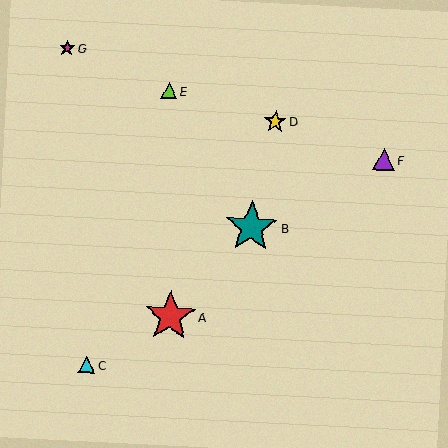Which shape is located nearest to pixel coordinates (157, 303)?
The red star (labeled A) at (170, 316) is nearest to that location.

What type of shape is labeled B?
Shape B is a teal star.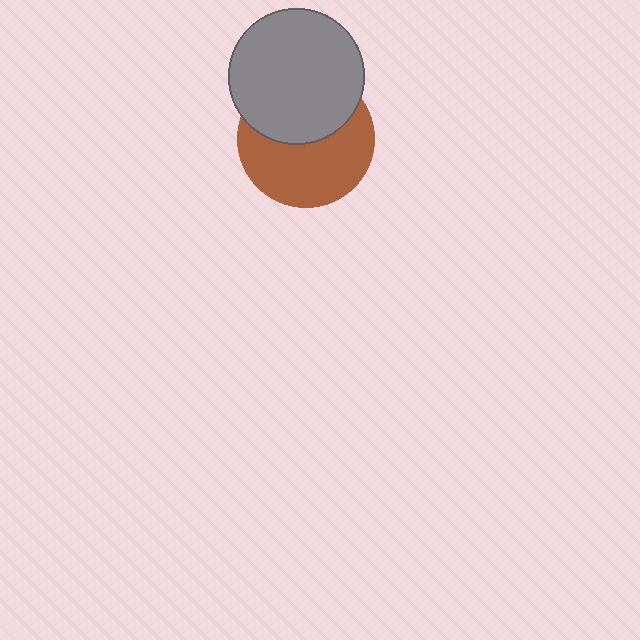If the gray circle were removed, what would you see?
You would see the complete brown circle.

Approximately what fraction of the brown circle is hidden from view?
Roughly 43% of the brown circle is hidden behind the gray circle.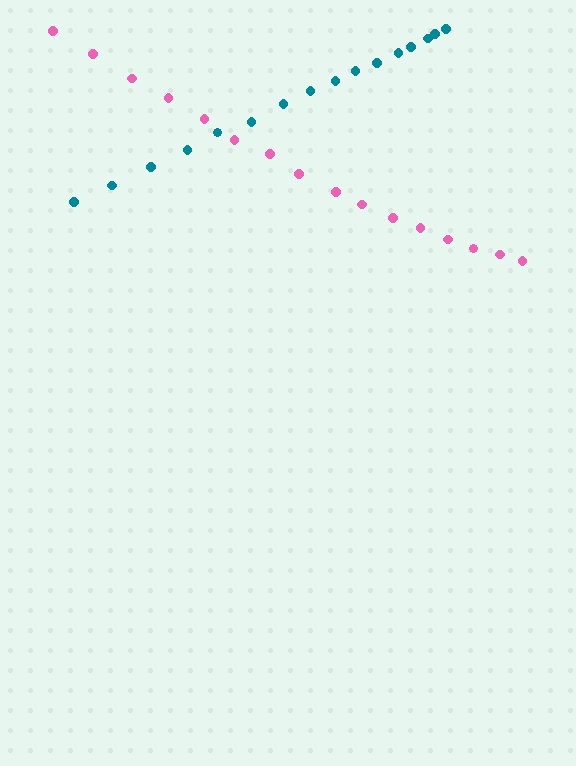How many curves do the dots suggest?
There are 2 distinct paths.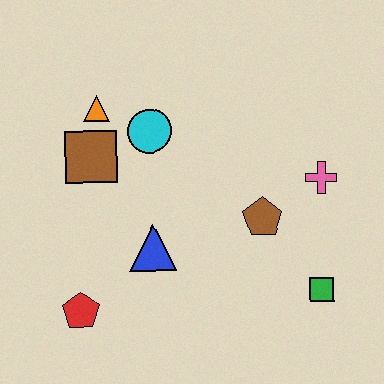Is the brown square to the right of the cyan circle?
No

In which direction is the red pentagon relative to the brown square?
The red pentagon is below the brown square.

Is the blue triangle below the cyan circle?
Yes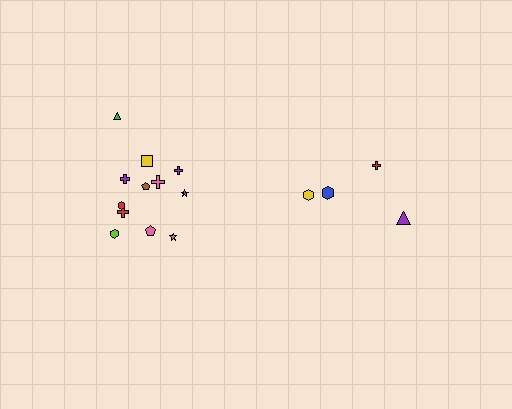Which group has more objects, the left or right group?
The left group.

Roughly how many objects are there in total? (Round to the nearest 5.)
Roughly 15 objects in total.